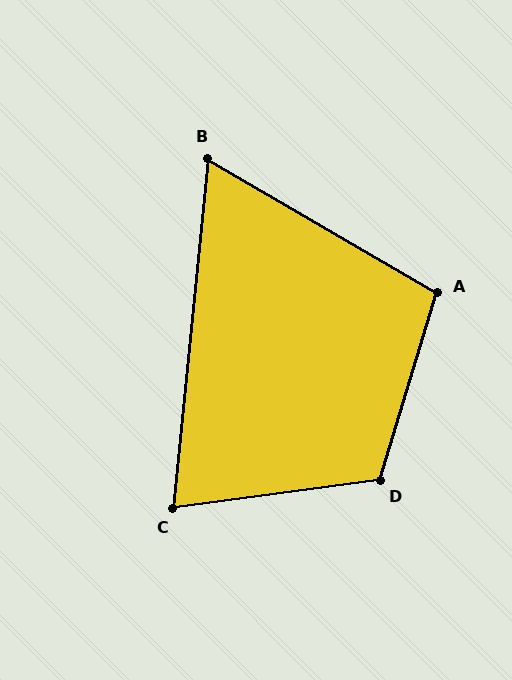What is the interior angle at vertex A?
Approximately 103 degrees (obtuse).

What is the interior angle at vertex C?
Approximately 77 degrees (acute).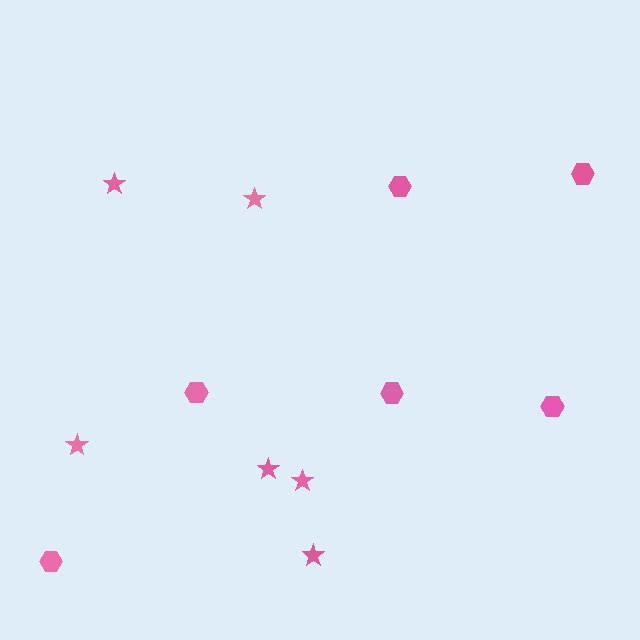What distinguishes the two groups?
There are 2 groups: one group of hexagons (6) and one group of stars (6).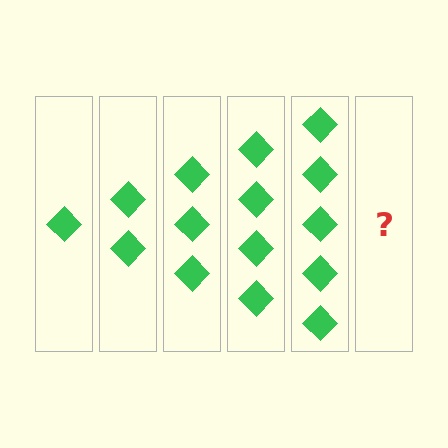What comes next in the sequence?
The next element should be 6 diamonds.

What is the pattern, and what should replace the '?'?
The pattern is that each step adds one more diamond. The '?' should be 6 diamonds.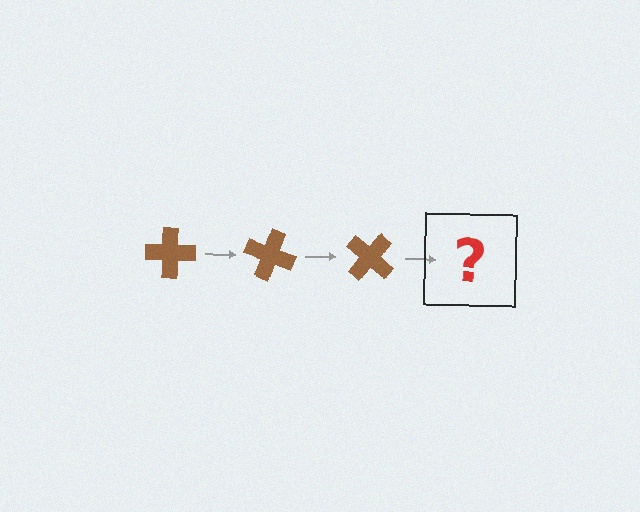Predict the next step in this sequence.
The next step is a brown cross rotated 60 degrees.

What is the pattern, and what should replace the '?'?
The pattern is that the cross rotates 20 degrees each step. The '?' should be a brown cross rotated 60 degrees.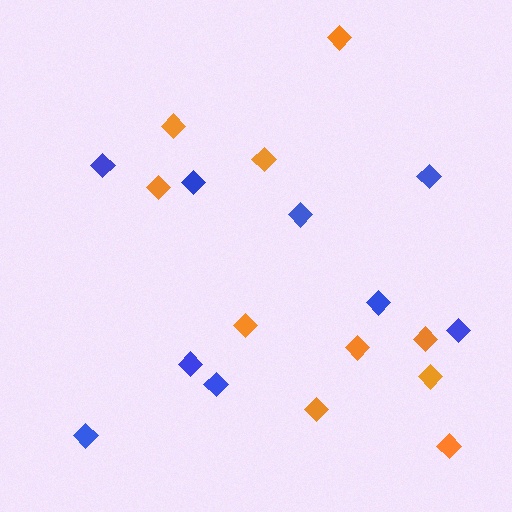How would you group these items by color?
There are 2 groups: one group of orange diamonds (10) and one group of blue diamonds (9).